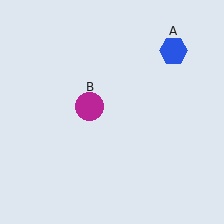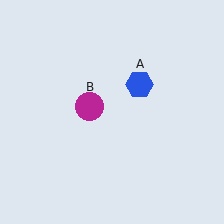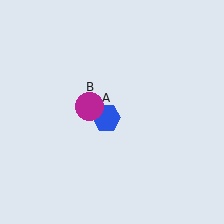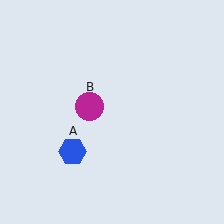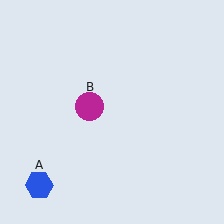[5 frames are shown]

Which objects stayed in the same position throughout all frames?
Magenta circle (object B) remained stationary.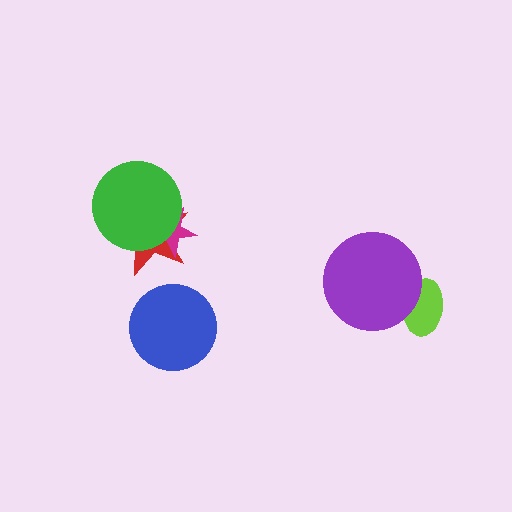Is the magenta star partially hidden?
Yes, it is partially covered by another shape.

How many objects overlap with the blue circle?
0 objects overlap with the blue circle.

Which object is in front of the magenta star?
The green circle is in front of the magenta star.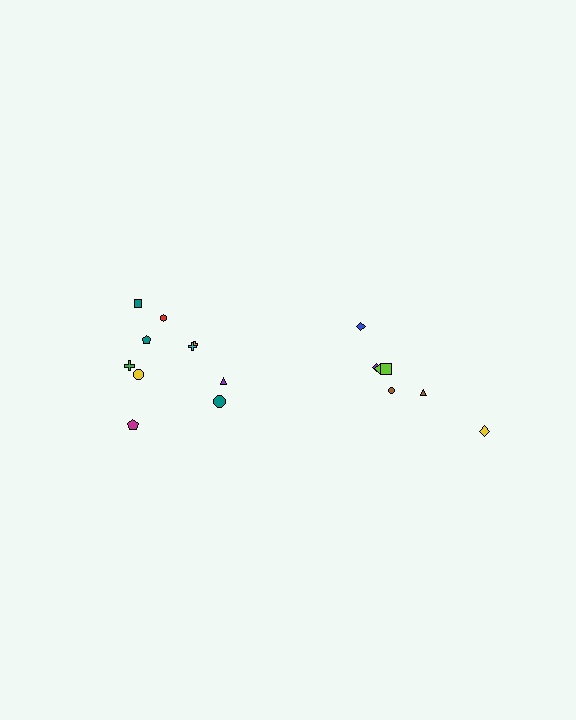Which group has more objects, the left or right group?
The left group.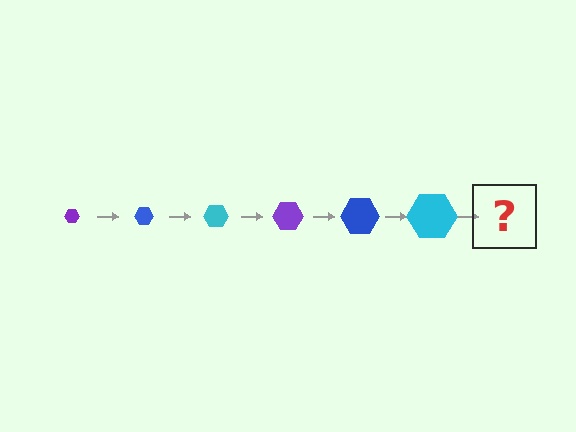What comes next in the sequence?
The next element should be a purple hexagon, larger than the previous one.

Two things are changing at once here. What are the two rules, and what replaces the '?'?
The two rules are that the hexagon grows larger each step and the color cycles through purple, blue, and cyan. The '?' should be a purple hexagon, larger than the previous one.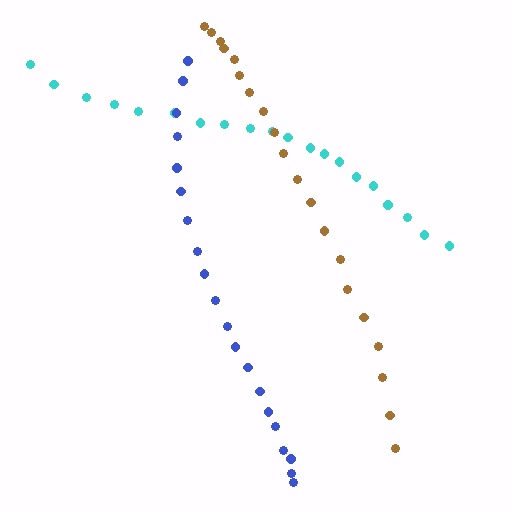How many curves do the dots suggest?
There are 3 distinct paths.